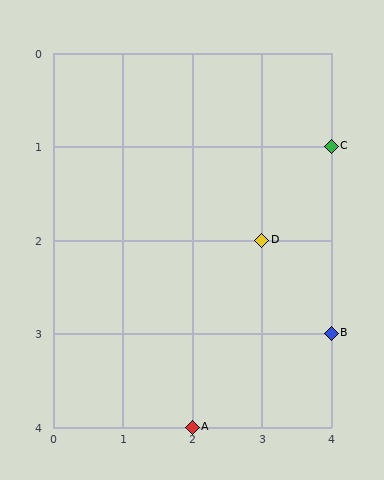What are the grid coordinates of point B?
Point B is at grid coordinates (4, 3).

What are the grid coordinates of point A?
Point A is at grid coordinates (2, 4).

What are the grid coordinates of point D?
Point D is at grid coordinates (3, 2).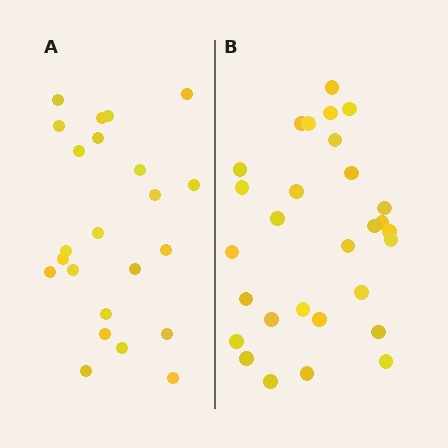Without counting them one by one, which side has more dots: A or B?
Region B (the right region) has more dots.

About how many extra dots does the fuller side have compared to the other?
Region B has about 6 more dots than region A.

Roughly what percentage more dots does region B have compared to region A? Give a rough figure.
About 25% more.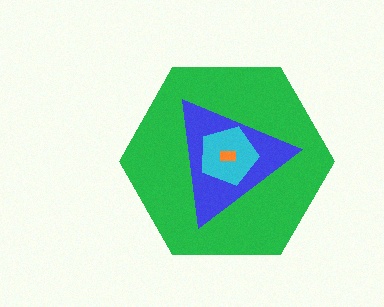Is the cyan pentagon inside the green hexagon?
Yes.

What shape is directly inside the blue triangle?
The cyan pentagon.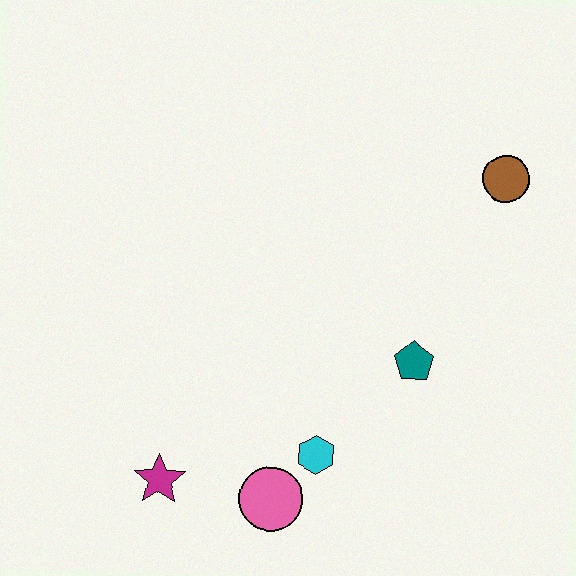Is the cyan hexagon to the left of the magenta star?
No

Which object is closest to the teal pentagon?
The cyan hexagon is closest to the teal pentagon.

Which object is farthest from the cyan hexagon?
The brown circle is farthest from the cyan hexagon.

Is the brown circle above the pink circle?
Yes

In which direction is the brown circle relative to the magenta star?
The brown circle is to the right of the magenta star.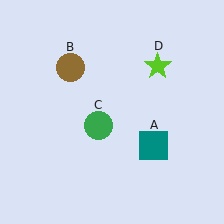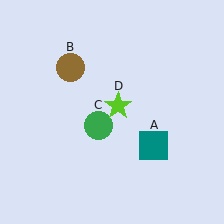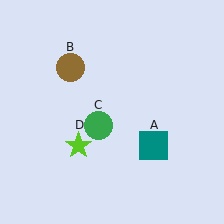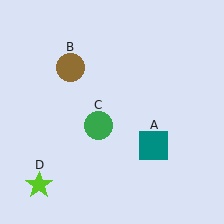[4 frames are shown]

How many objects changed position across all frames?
1 object changed position: lime star (object D).